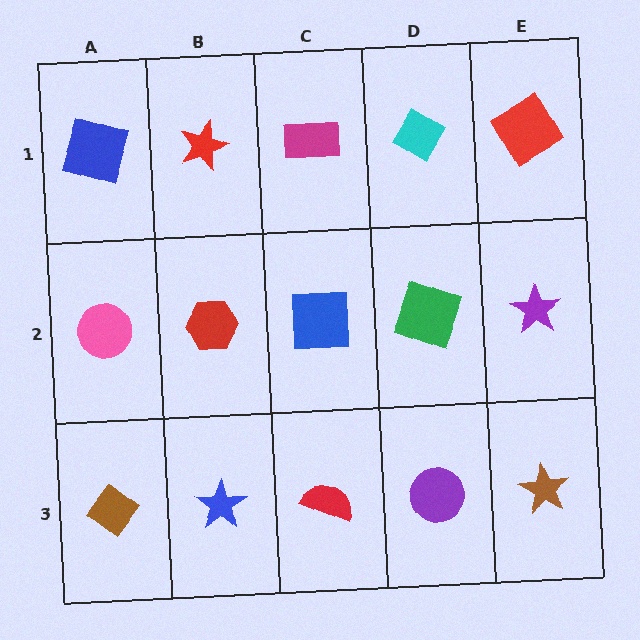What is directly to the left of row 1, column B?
A blue square.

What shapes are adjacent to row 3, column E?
A purple star (row 2, column E), a purple circle (row 3, column D).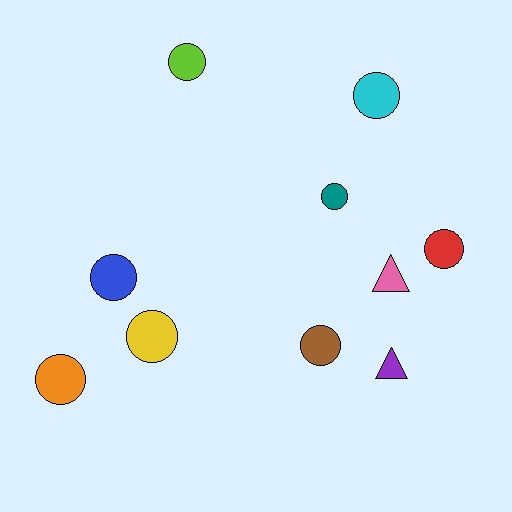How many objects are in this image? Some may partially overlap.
There are 10 objects.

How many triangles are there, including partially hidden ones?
There are 2 triangles.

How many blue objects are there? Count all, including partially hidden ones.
There is 1 blue object.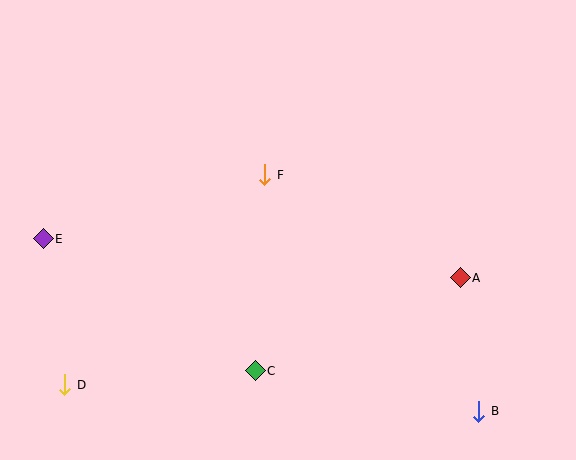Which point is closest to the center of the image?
Point F at (265, 175) is closest to the center.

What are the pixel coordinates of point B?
Point B is at (479, 411).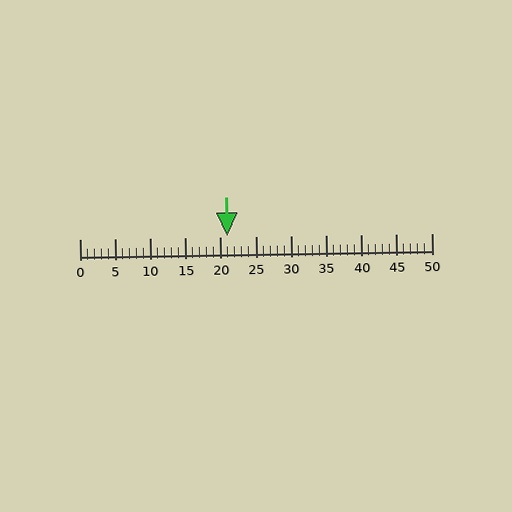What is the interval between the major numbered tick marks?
The major tick marks are spaced 5 units apart.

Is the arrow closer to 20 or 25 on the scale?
The arrow is closer to 20.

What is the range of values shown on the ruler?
The ruler shows values from 0 to 50.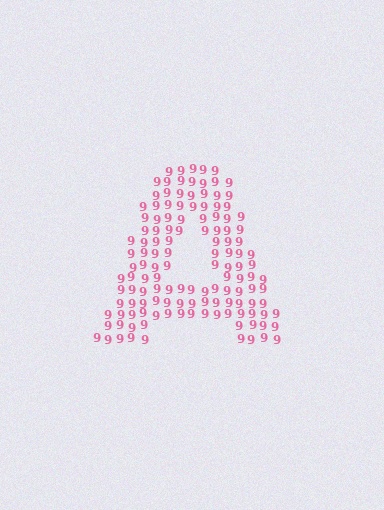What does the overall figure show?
The overall figure shows the letter A.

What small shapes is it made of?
It is made of small digit 9's.